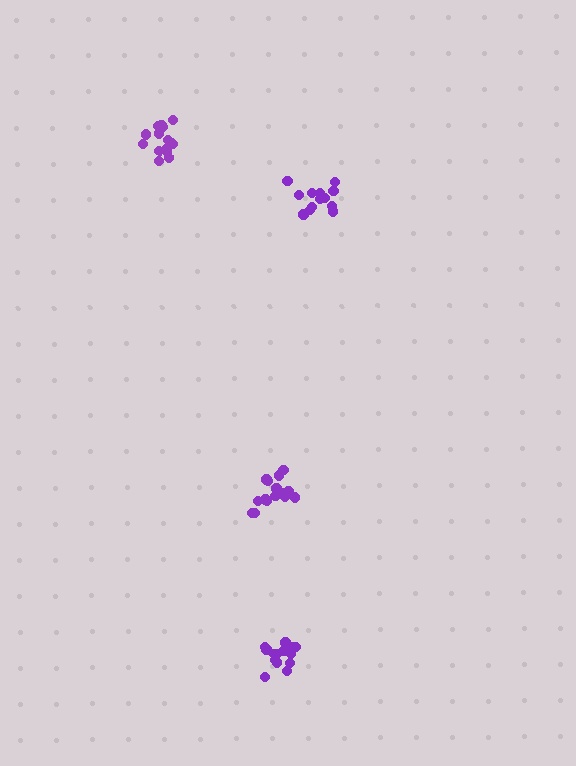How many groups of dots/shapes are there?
There are 4 groups.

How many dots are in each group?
Group 1: 15 dots, Group 2: 13 dots, Group 3: 16 dots, Group 4: 17 dots (61 total).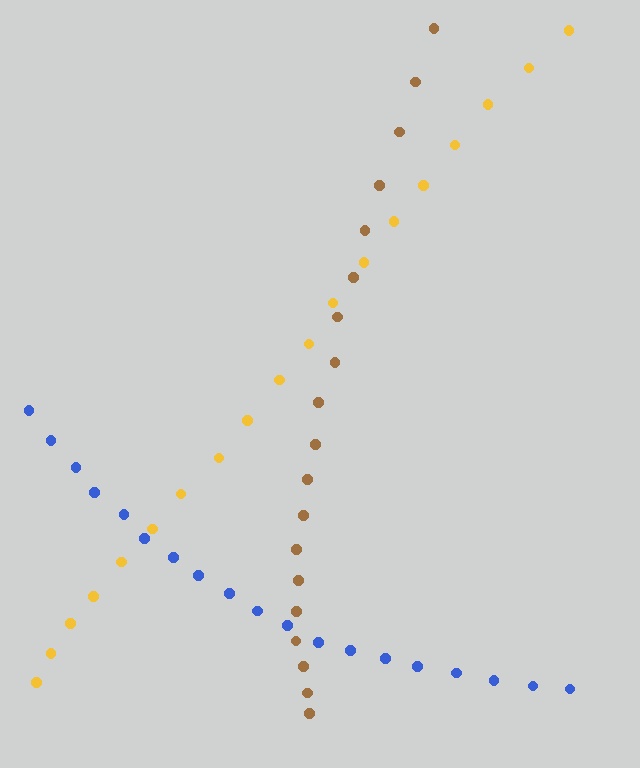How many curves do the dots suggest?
There are 3 distinct paths.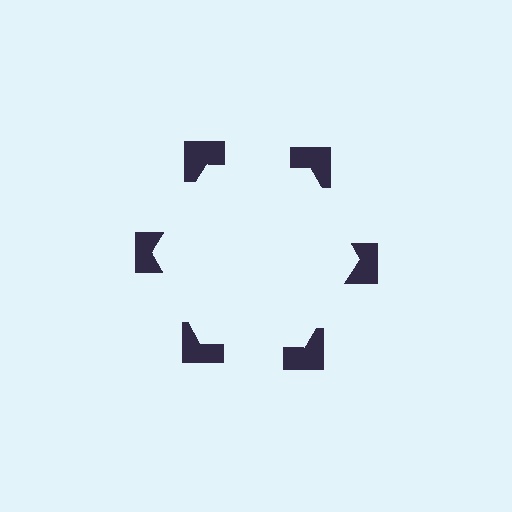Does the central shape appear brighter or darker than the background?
It typically appears slightly brighter than the background, even though no actual brightness change is drawn.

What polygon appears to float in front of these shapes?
An illusory hexagon — its edges are inferred from the aligned wedge cuts in the notched squares, not physically drawn.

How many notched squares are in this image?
There are 6 — one at each vertex of the illusory hexagon.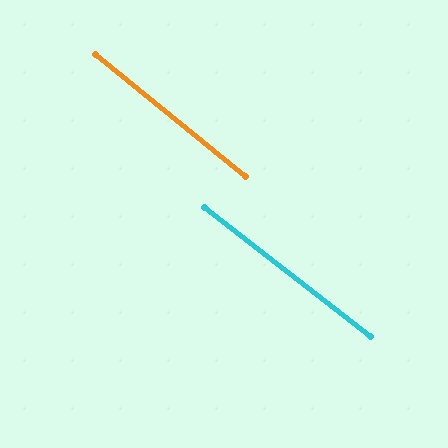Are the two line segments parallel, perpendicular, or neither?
Parallel — their directions differ by only 1.2°.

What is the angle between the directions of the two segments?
Approximately 1 degree.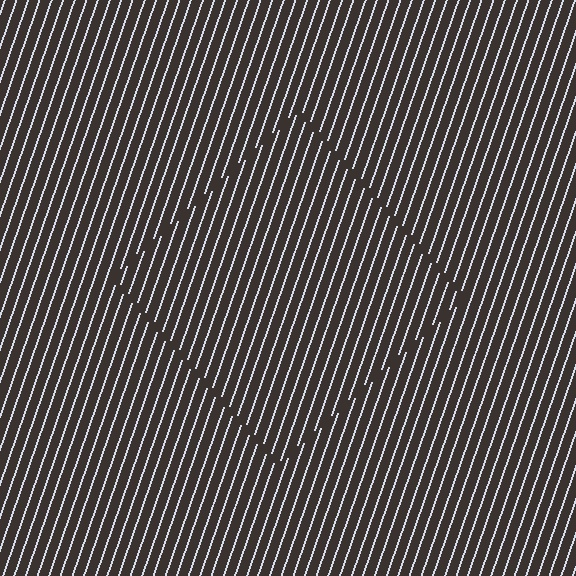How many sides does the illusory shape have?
4 sides — the line-ends trace a square.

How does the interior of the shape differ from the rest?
The interior of the shape contains the same grating, shifted by half a period — the contour is defined by the phase discontinuity where line-ends from the inner and outer gratings abut.